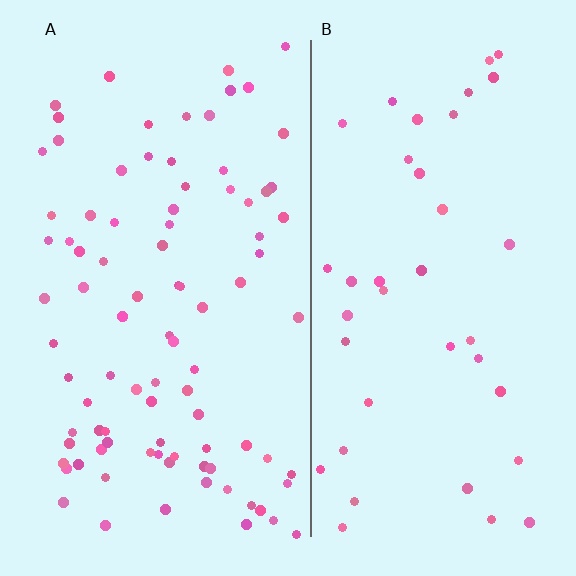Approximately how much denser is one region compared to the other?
Approximately 2.3× — region A over region B.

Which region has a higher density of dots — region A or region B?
A (the left).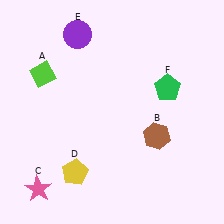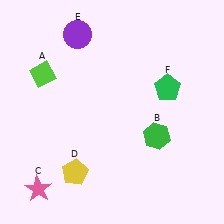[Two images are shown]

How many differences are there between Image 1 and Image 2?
There is 1 difference between the two images.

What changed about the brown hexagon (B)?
In Image 1, B is brown. In Image 2, it changed to green.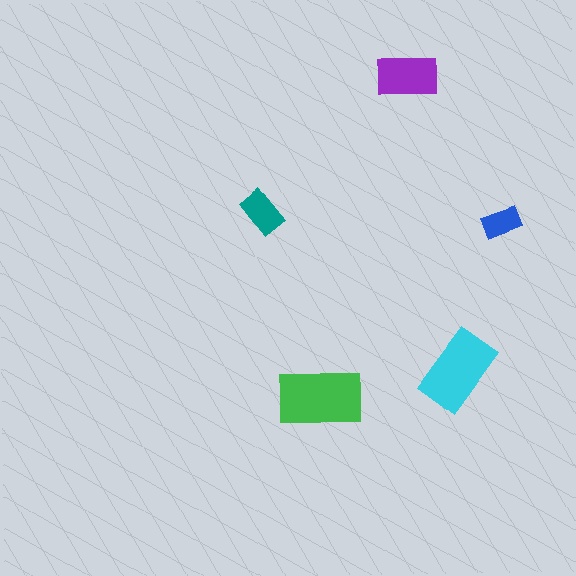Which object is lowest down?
The green rectangle is bottommost.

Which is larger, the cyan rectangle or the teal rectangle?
The cyan one.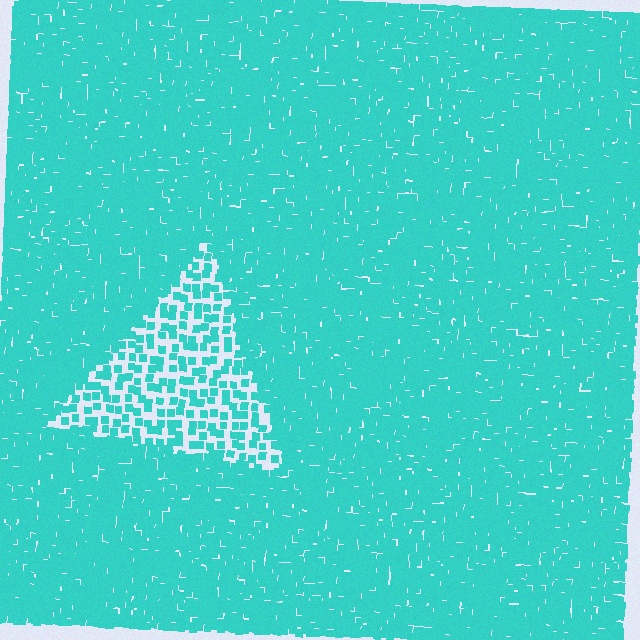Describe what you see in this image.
The image contains small cyan elements arranged at two different densities. A triangle-shaped region is visible where the elements are less densely packed than the surrounding area.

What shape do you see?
I see a triangle.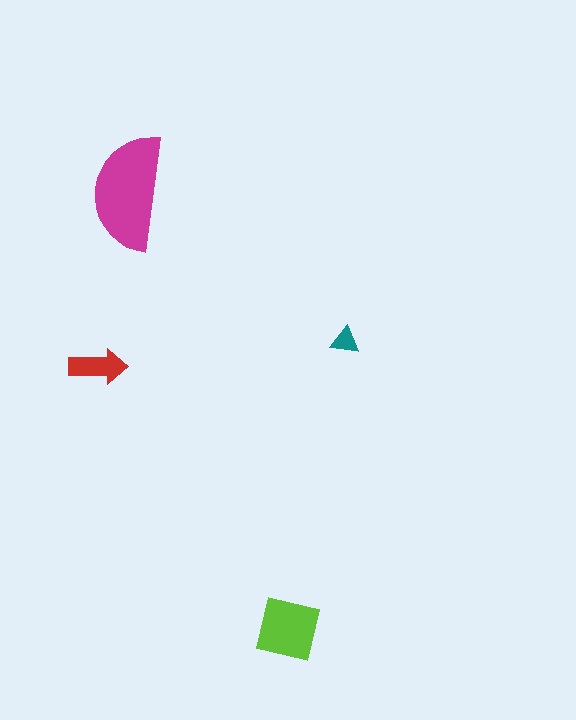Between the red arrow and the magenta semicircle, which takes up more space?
The magenta semicircle.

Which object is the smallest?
The teal triangle.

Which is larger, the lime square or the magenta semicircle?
The magenta semicircle.